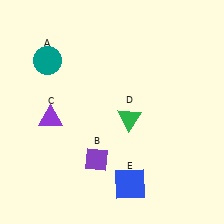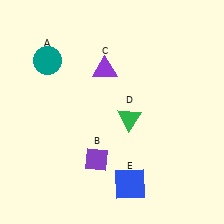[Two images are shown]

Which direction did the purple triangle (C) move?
The purple triangle (C) moved right.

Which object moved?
The purple triangle (C) moved right.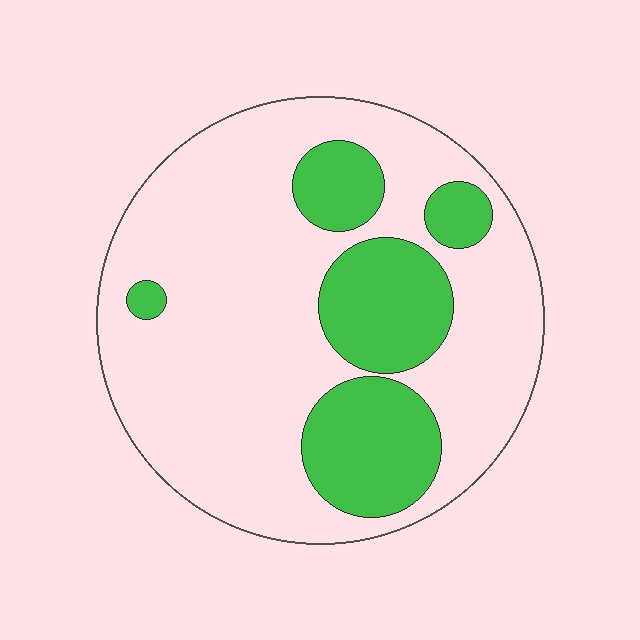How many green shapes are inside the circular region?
5.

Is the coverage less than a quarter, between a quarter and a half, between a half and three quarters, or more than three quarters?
Between a quarter and a half.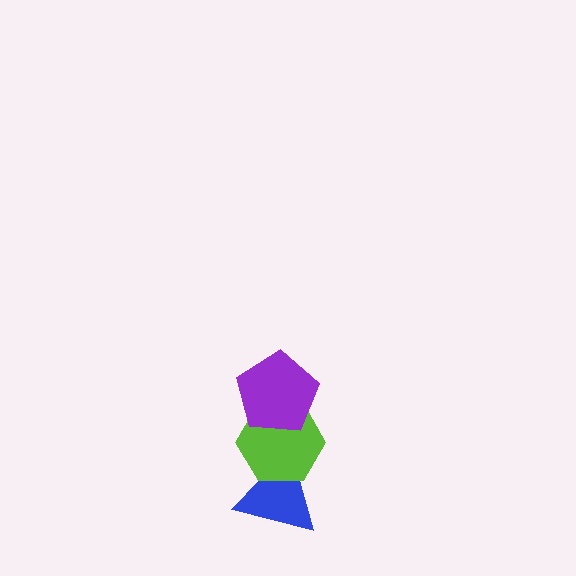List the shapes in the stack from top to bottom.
From top to bottom: the purple pentagon, the lime hexagon, the blue triangle.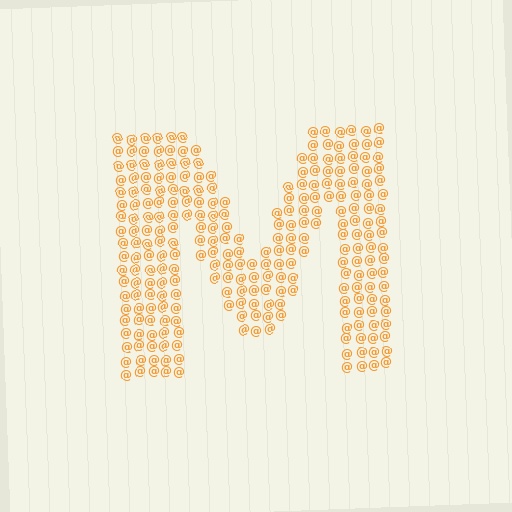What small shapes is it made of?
It is made of small at signs.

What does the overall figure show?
The overall figure shows the letter M.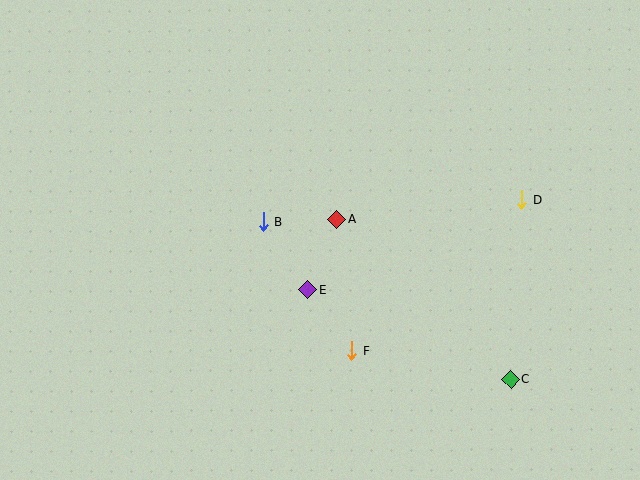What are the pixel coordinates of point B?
Point B is at (263, 222).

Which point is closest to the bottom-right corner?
Point C is closest to the bottom-right corner.